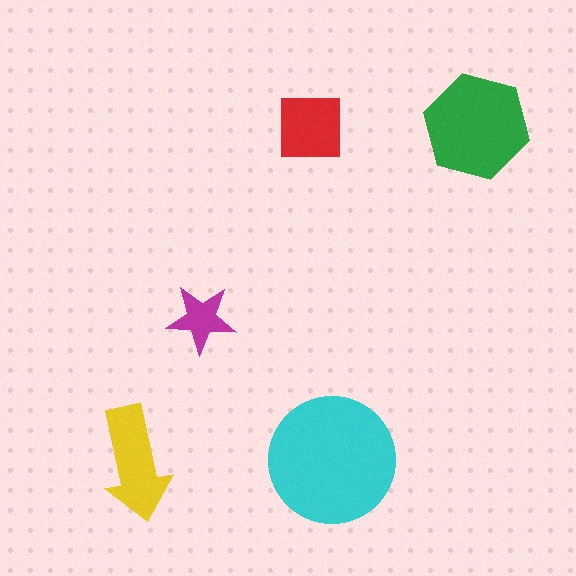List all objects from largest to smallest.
The cyan circle, the green hexagon, the yellow arrow, the red square, the magenta star.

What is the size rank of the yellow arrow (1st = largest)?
3rd.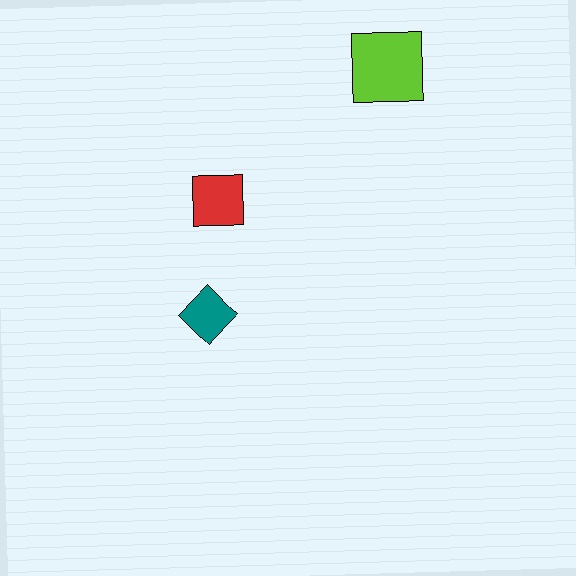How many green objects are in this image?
There are no green objects.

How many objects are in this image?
There are 3 objects.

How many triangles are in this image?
There are no triangles.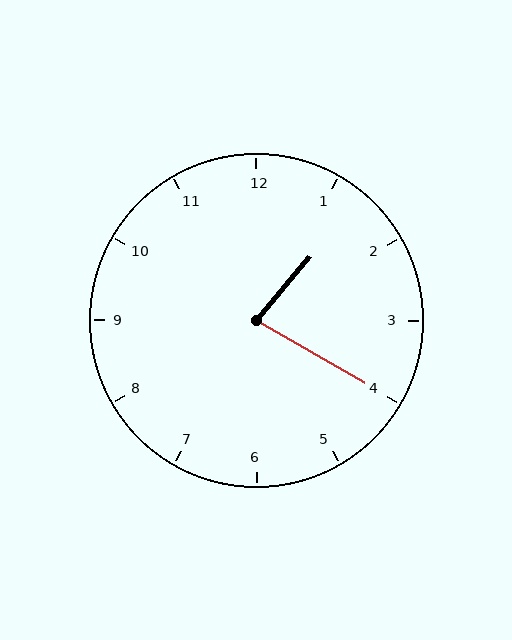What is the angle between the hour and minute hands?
Approximately 80 degrees.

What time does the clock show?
1:20.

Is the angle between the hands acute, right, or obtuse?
It is acute.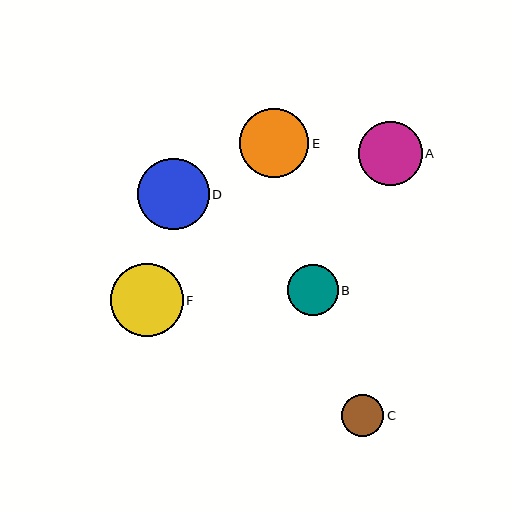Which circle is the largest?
Circle F is the largest with a size of approximately 73 pixels.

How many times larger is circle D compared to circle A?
Circle D is approximately 1.1 times the size of circle A.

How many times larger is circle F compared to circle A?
Circle F is approximately 1.1 times the size of circle A.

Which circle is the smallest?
Circle C is the smallest with a size of approximately 42 pixels.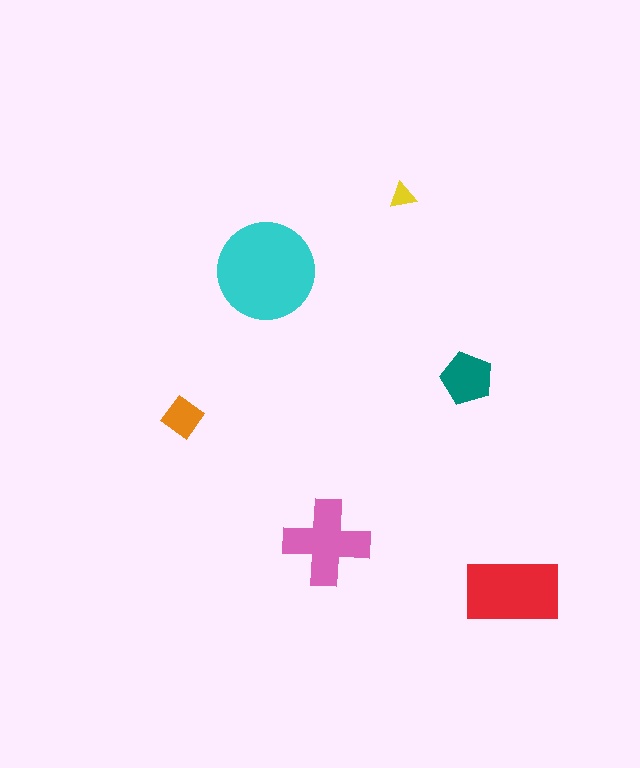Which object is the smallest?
The yellow triangle.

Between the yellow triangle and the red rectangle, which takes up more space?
The red rectangle.